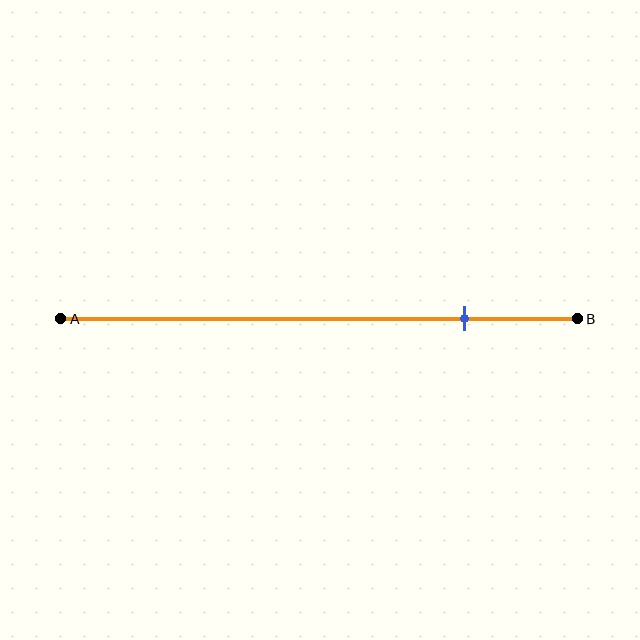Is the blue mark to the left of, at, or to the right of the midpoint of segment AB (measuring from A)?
The blue mark is to the right of the midpoint of segment AB.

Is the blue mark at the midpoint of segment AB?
No, the mark is at about 80% from A, not at the 50% midpoint.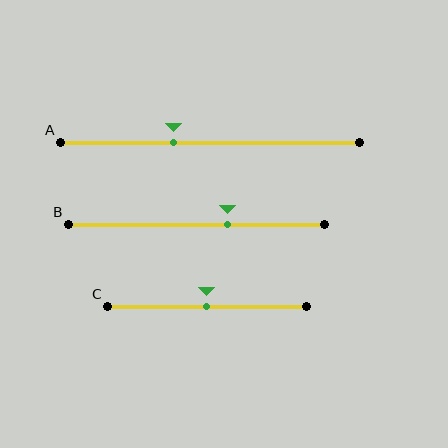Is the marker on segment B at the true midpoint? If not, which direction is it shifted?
No, the marker on segment B is shifted to the right by about 12% of the segment length.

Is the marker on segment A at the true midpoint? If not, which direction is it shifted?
No, the marker on segment A is shifted to the left by about 12% of the segment length.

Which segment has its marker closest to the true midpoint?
Segment C has its marker closest to the true midpoint.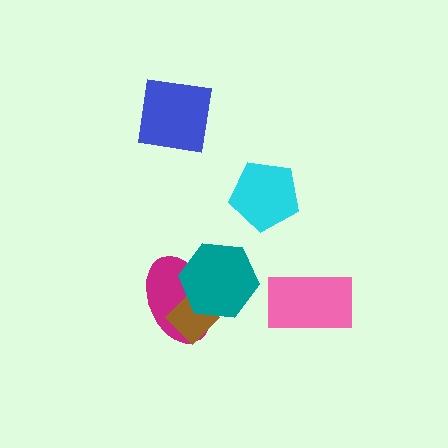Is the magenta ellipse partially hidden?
Yes, it is partially covered by another shape.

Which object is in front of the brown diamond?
The teal hexagon is in front of the brown diamond.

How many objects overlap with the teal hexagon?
2 objects overlap with the teal hexagon.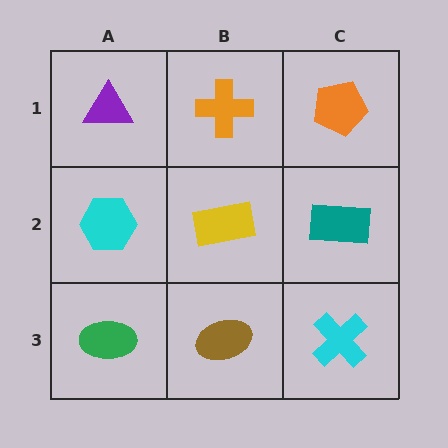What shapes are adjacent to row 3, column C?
A teal rectangle (row 2, column C), a brown ellipse (row 3, column B).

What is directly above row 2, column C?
An orange pentagon.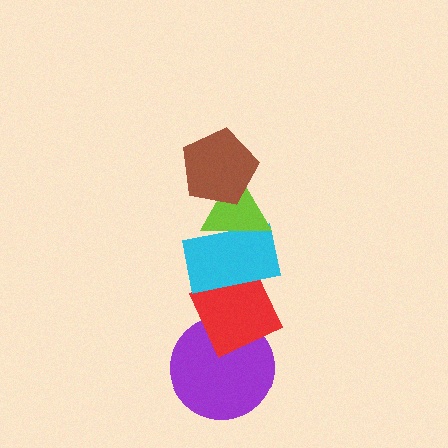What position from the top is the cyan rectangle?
The cyan rectangle is 3rd from the top.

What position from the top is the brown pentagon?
The brown pentagon is 1st from the top.